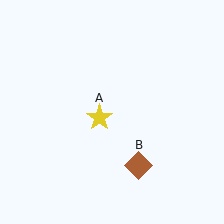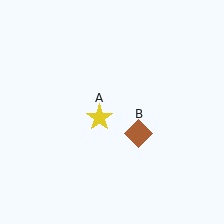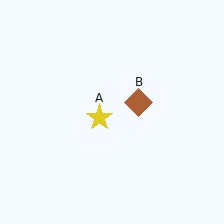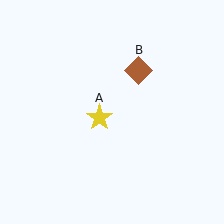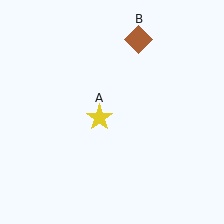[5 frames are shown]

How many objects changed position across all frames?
1 object changed position: brown diamond (object B).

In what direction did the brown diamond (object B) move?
The brown diamond (object B) moved up.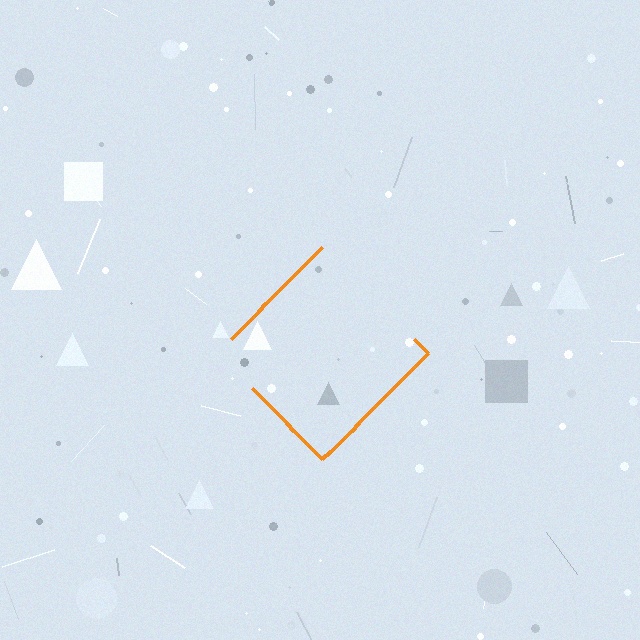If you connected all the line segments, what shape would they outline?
They would outline a diamond.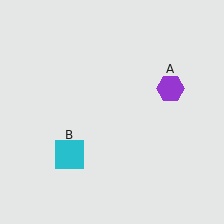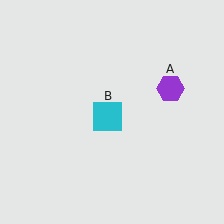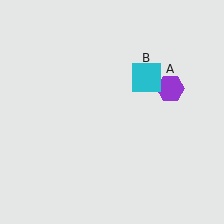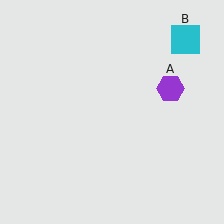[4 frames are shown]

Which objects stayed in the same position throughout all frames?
Purple hexagon (object A) remained stationary.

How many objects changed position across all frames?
1 object changed position: cyan square (object B).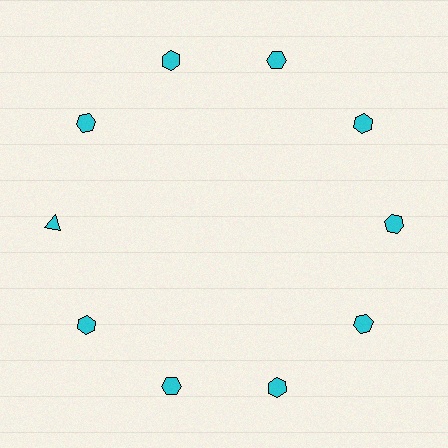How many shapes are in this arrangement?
There are 10 shapes arranged in a ring pattern.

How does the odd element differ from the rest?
It has a different shape: triangle instead of hexagon.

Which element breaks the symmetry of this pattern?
The cyan triangle at roughly the 9 o'clock position breaks the symmetry. All other shapes are cyan hexagons.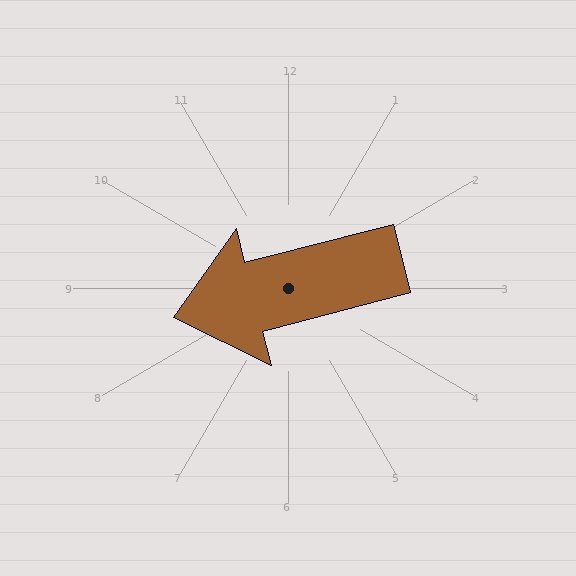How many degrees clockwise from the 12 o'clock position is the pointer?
Approximately 256 degrees.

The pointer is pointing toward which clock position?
Roughly 9 o'clock.